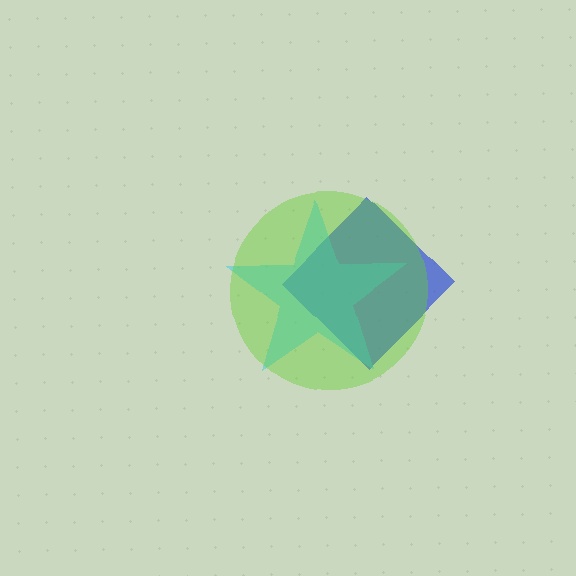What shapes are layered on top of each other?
The layered shapes are: a blue diamond, a cyan star, a lime circle.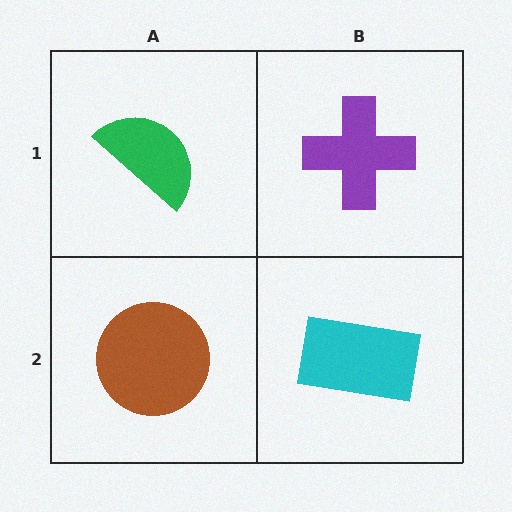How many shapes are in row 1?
2 shapes.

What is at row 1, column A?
A green semicircle.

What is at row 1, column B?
A purple cross.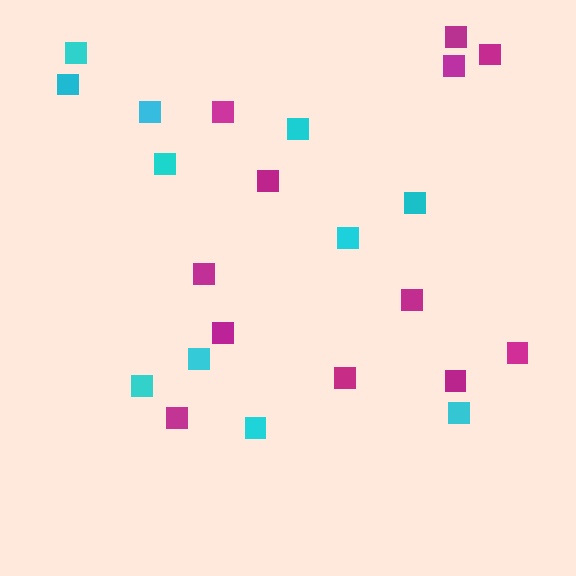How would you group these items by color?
There are 2 groups: one group of magenta squares (12) and one group of cyan squares (11).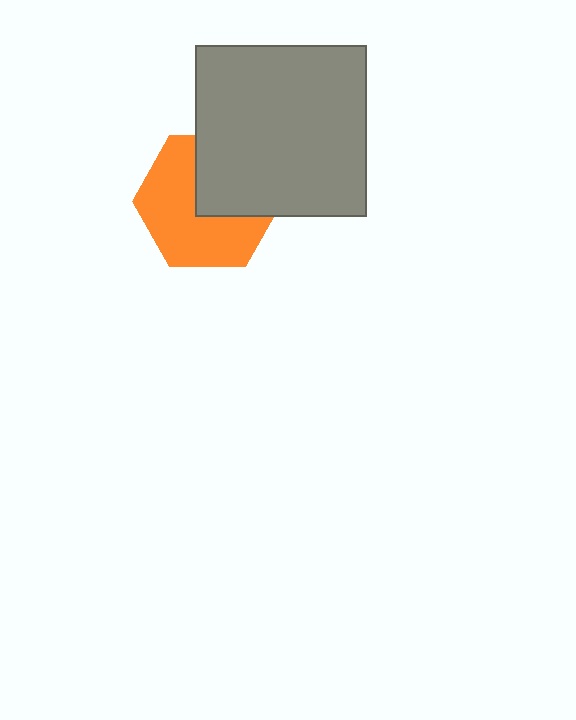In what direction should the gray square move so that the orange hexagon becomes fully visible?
The gray square should move toward the upper-right. That is the shortest direction to clear the overlap and leave the orange hexagon fully visible.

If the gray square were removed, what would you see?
You would see the complete orange hexagon.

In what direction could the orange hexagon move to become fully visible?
The orange hexagon could move toward the lower-left. That would shift it out from behind the gray square entirely.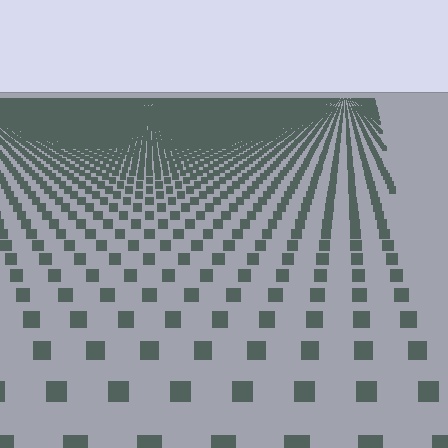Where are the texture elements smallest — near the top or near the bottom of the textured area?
Near the top.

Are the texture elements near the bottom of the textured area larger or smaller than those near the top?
Larger. Near the bottom, elements are closer to the viewer and appear at a bigger on-screen size.